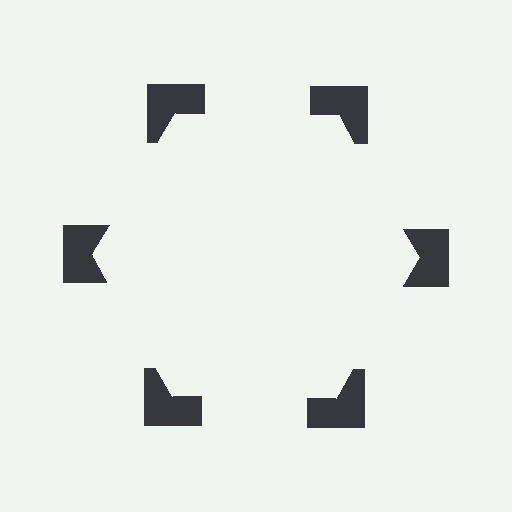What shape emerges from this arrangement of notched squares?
An illusory hexagon — its edges are inferred from the aligned wedge cuts in the notched squares, not physically drawn.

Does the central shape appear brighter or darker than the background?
It typically appears slightly brighter than the background, even though no actual brightness change is drawn.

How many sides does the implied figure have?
6 sides.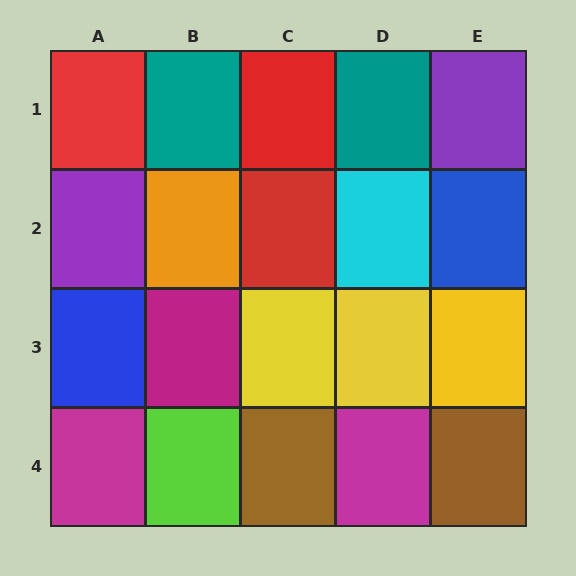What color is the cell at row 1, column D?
Teal.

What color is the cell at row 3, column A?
Blue.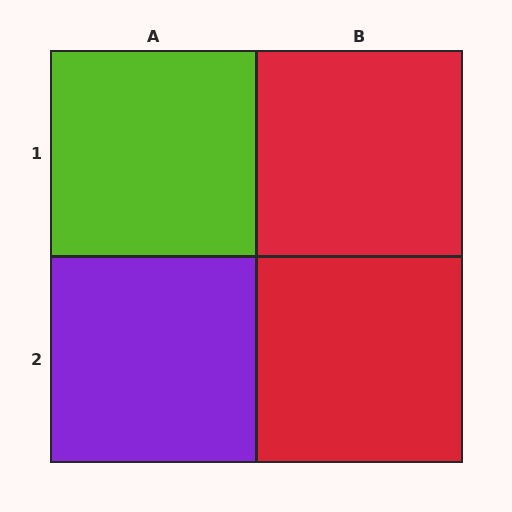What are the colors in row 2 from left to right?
Purple, red.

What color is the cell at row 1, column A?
Lime.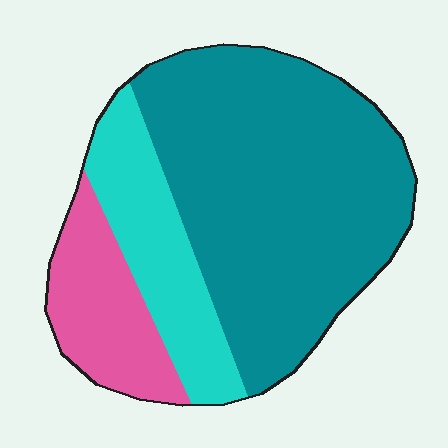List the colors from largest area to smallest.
From largest to smallest: teal, cyan, pink.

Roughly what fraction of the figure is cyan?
Cyan takes up between a sixth and a third of the figure.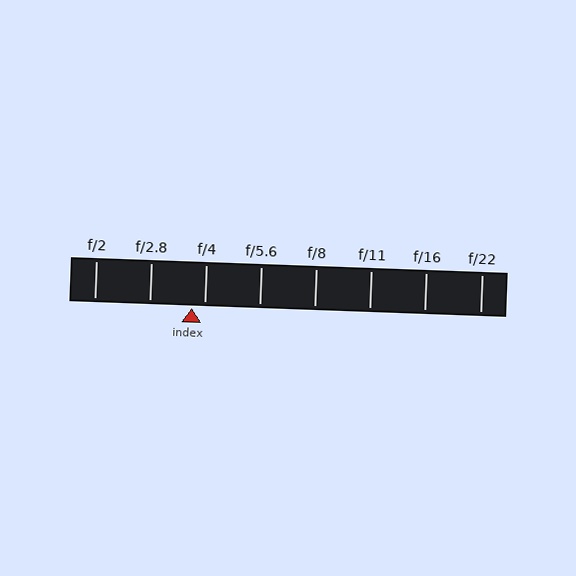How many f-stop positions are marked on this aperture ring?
There are 8 f-stop positions marked.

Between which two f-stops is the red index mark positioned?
The index mark is between f/2.8 and f/4.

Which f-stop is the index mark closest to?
The index mark is closest to f/4.